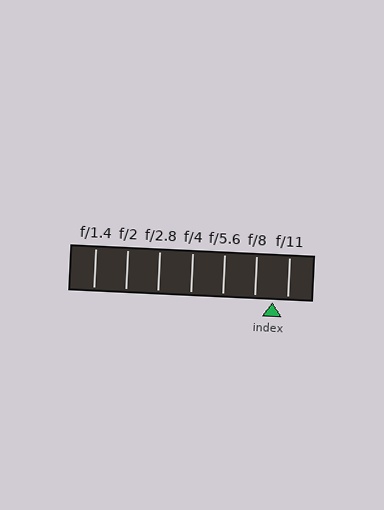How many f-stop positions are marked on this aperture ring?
There are 7 f-stop positions marked.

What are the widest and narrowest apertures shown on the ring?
The widest aperture shown is f/1.4 and the narrowest is f/11.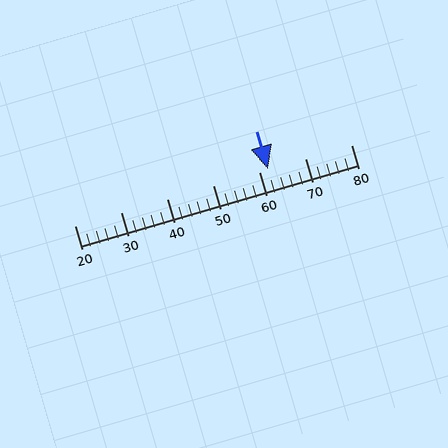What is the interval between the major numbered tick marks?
The major tick marks are spaced 10 units apart.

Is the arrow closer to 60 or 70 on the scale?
The arrow is closer to 60.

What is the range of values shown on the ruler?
The ruler shows values from 20 to 80.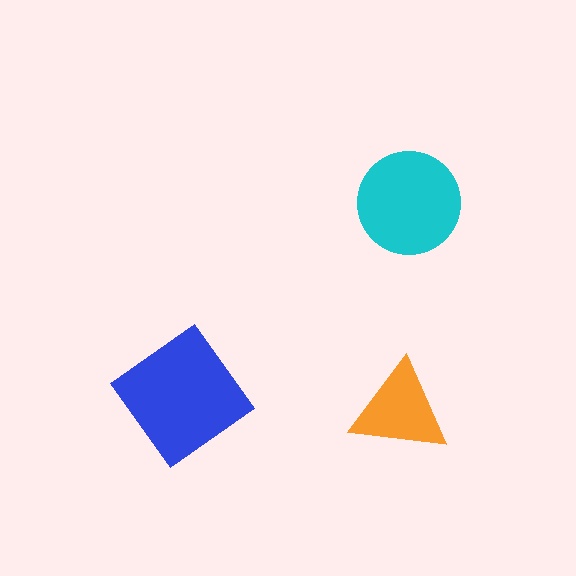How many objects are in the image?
There are 3 objects in the image.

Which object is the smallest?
The orange triangle.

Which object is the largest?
The blue diamond.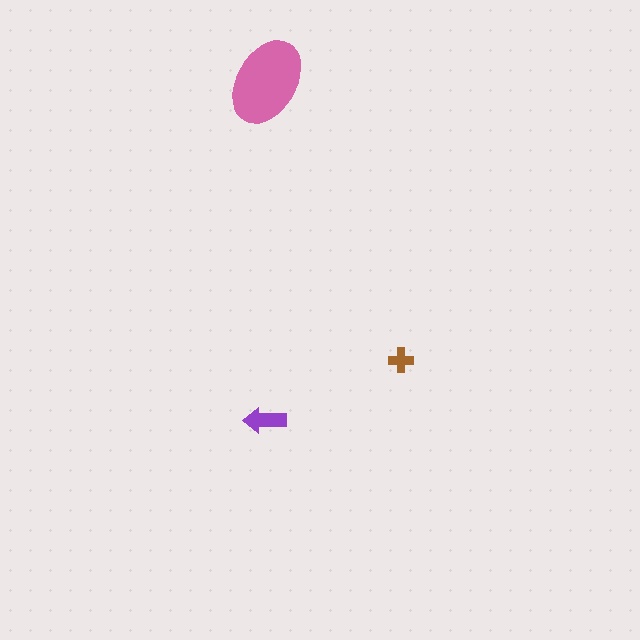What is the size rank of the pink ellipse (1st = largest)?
1st.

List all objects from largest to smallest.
The pink ellipse, the purple arrow, the brown cross.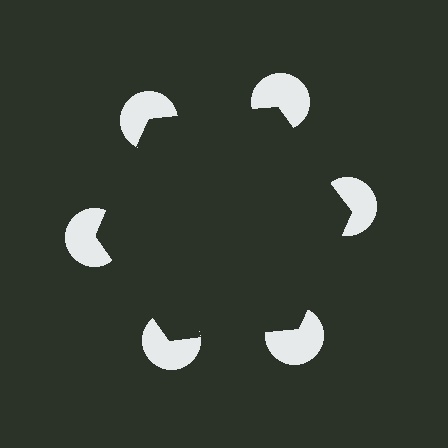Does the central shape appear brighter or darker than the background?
It typically appears slightly darker than the background, even though no actual brightness change is drawn.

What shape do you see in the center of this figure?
An illusory hexagon — its edges are inferred from the aligned wedge cuts in the pac-man discs, not physically drawn.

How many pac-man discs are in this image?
There are 6 — one at each vertex of the illusory hexagon.